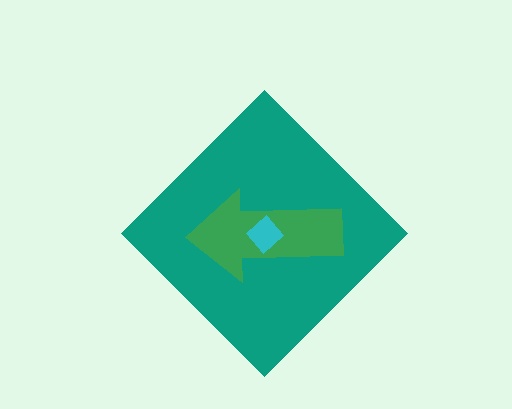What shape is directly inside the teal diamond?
The green arrow.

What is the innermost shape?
The cyan diamond.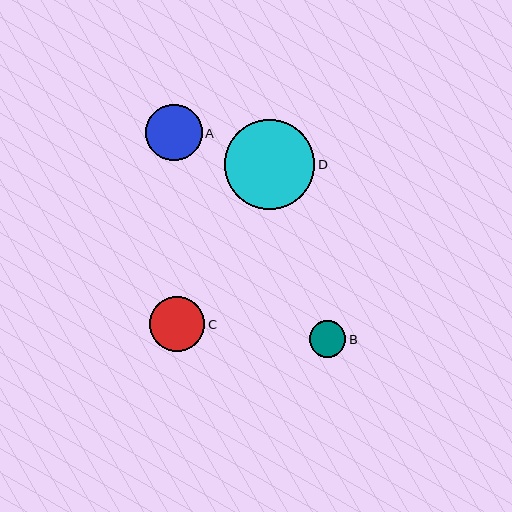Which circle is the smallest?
Circle B is the smallest with a size of approximately 36 pixels.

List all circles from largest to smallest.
From largest to smallest: D, A, C, B.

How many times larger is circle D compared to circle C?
Circle D is approximately 1.6 times the size of circle C.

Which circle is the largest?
Circle D is the largest with a size of approximately 90 pixels.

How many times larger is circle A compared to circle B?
Circle A is approximately 1.6 times the size of circle B.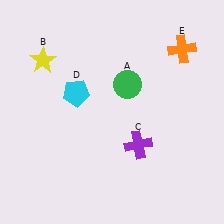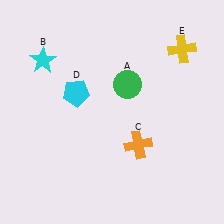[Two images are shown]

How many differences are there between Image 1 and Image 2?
There are 3 differences between the two images.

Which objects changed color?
B changed from yellow to cyan. C changed from purple to orange. E changed from orange to yellow.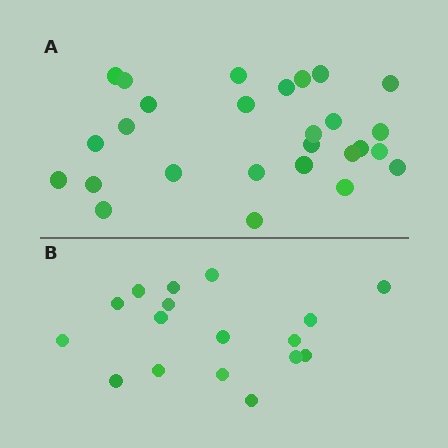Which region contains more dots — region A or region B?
Region A (the top region) has more dots.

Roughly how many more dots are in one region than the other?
Region A has roughly 10 or so more dots than region B.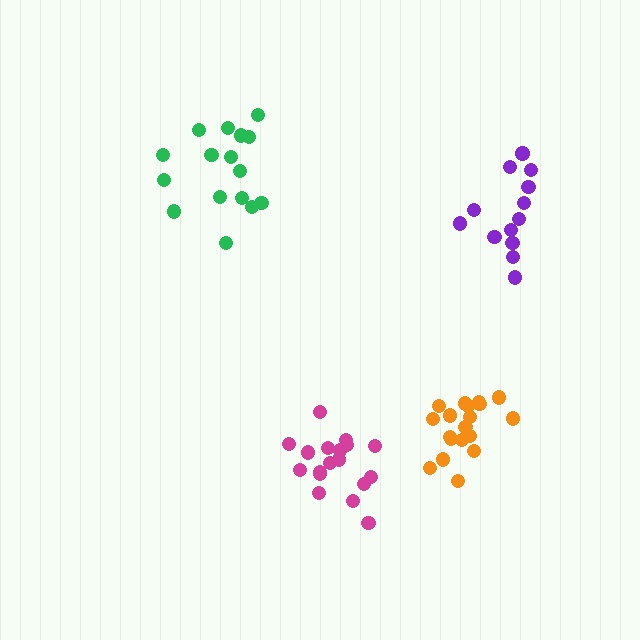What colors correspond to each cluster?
The clusters are colored: magenta, green, orange, purple.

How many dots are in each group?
Group 1: 18 dots, Group 2: 16 dots, Group 3: 19 dots, Group 4: 13 dots (66 total).